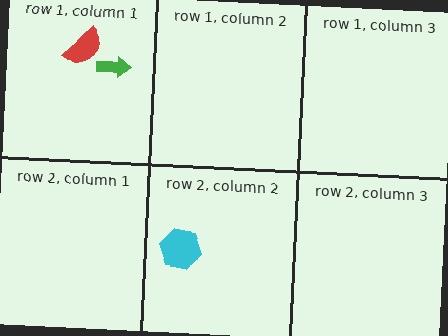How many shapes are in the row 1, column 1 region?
2.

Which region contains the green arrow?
The row 1, column 1 region.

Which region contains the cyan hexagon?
The row 2, column 2 region.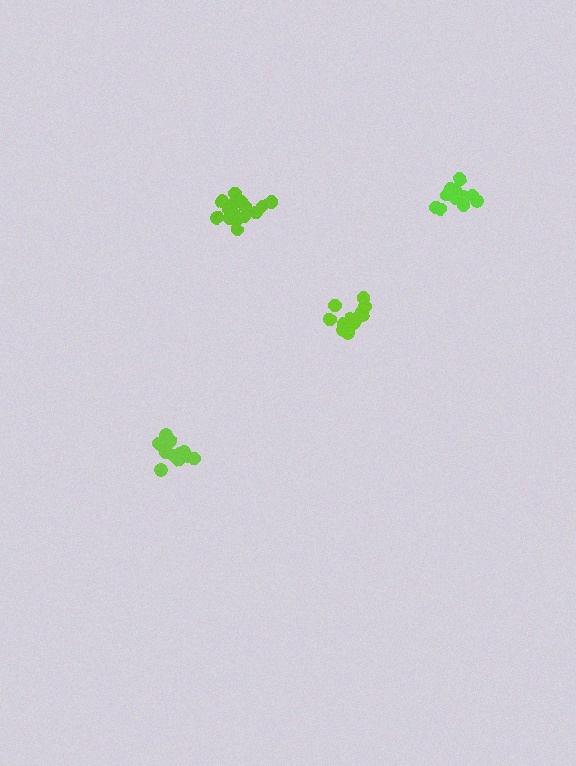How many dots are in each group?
Group 1: 15 dots, Group 2: 13 dots, Group 3: 12 dots, Group 4: 12 dots (52 total).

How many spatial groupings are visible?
There are 4 spatial groupings.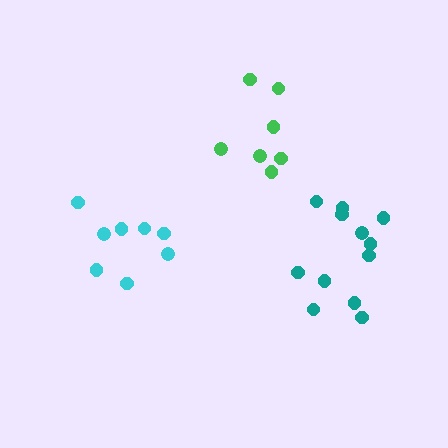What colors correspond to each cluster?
The clusters are colored: teal, cyan, green.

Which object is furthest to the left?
The cyan cluster is leftmost.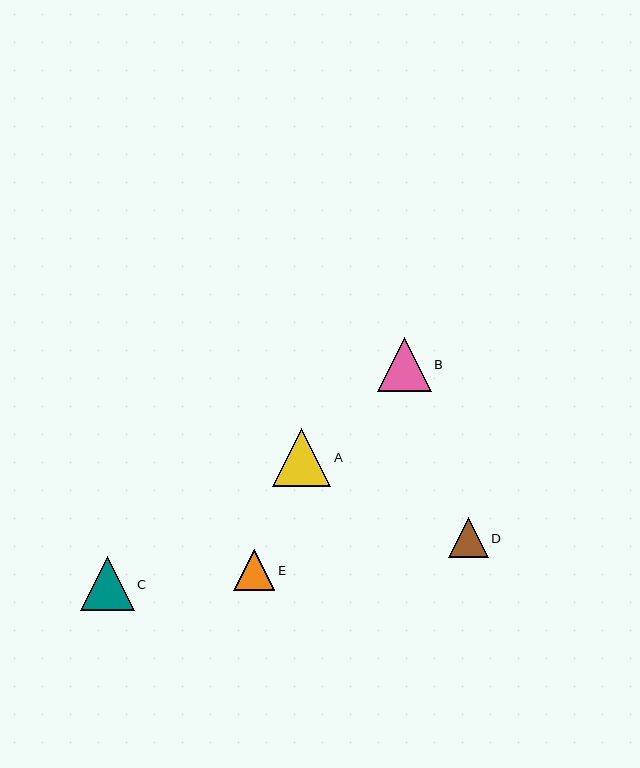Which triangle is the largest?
Triangle A is the largest with a size of approximately 58 pixels.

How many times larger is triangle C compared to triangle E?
Triangle C is approximately 1.3 times the size of triangle E.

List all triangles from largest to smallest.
From largest to smallest: A, B, C, E, D.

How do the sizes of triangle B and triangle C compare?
Triangle B and triangle C are approximately the same size.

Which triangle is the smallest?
Triangle D is the smallest with a size of approximately 40 pixels.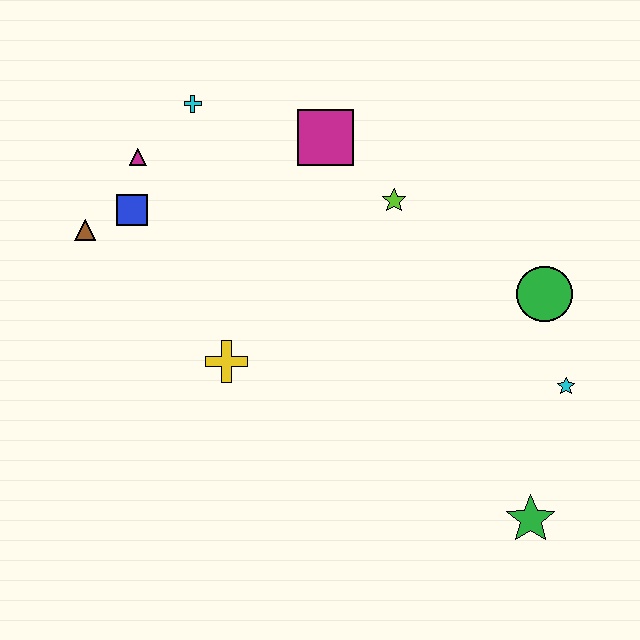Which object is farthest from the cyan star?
The brown triangle is farthest from the cyan star.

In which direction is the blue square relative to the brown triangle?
The blue square is to the right of the brown triangle.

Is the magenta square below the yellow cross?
No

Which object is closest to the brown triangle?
The blue square is closest to the brown triangle.